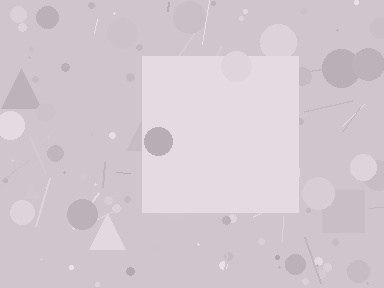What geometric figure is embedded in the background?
A square is embedded in the background.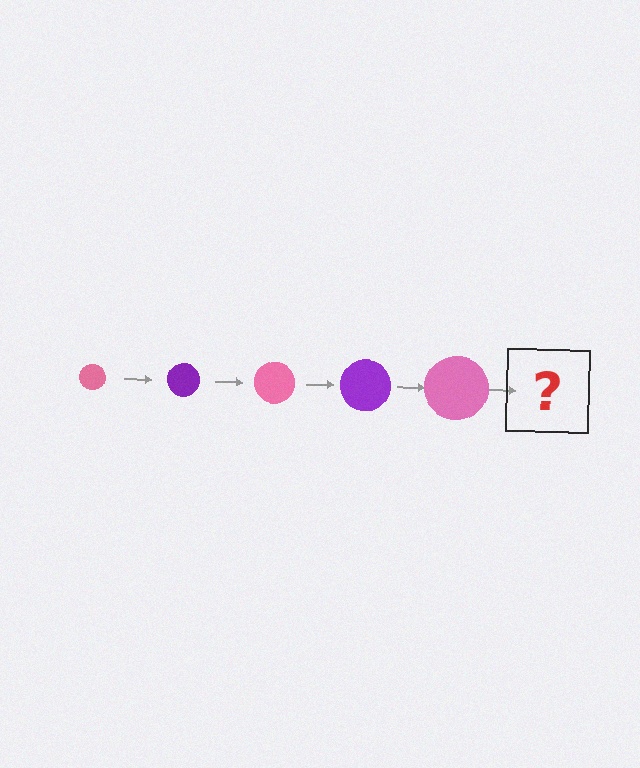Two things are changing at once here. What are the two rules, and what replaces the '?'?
The two rules are that the circle grows larger each step and the color cycles through pink and purple. The '?' should be a purple circle, larger than the previous one.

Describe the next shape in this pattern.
It should be a purple circle, larger than the previous one.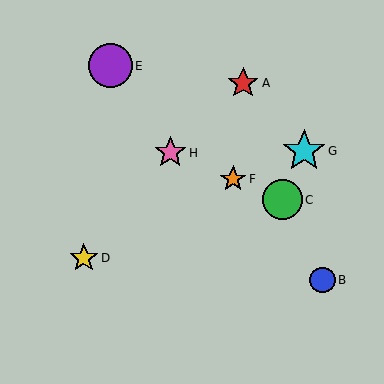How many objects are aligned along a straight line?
3 objects (C, F, H) are aligned along a straight line.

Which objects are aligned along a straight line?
Objects C, F, H are aligned along a straight line.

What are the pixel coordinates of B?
Object B is at (323, 280).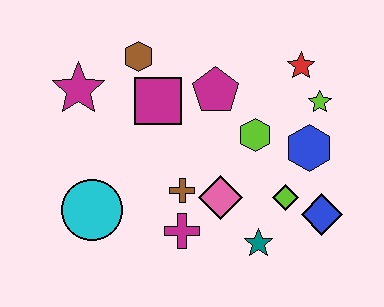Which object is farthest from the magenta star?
The blue diamond is farthest from the magenta star.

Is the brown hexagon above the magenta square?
Yes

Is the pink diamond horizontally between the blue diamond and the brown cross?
Yes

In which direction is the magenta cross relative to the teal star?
The magenta cross is to the left of the teal star.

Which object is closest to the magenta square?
The brown hexagon is closest to the magenta square.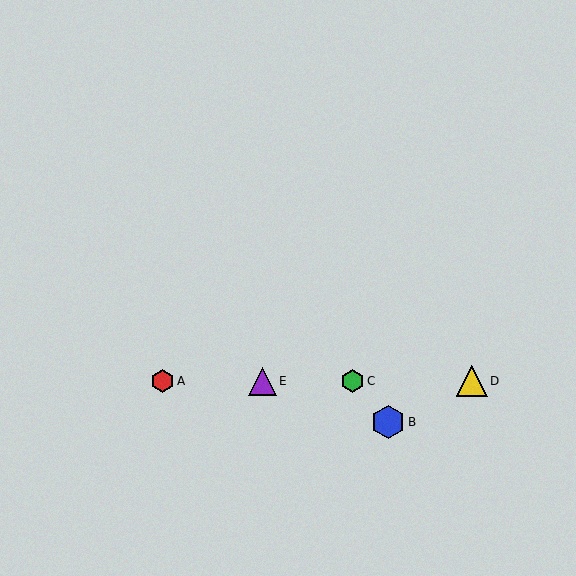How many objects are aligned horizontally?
4 objects (A, C, D, E) are aligned horizontally.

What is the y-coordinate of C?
Object C is at y≈381.